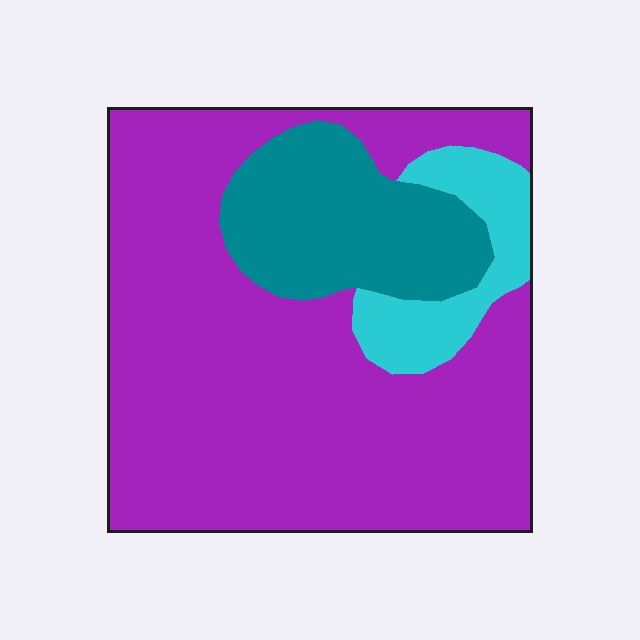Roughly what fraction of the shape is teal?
Teal takes up about one fifth (1/5) of the shape.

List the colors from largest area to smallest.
From largest to smallest: purple, teal, cyan.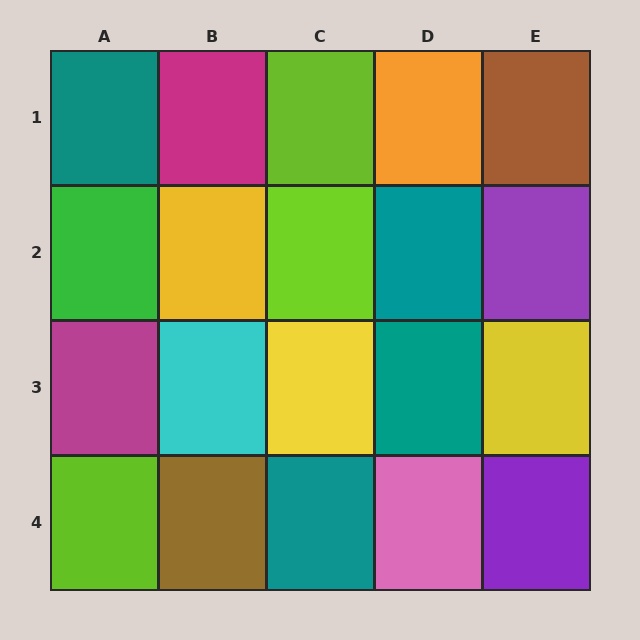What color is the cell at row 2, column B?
Yellow.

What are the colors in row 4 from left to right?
Lime, brown, teal, pink, purple.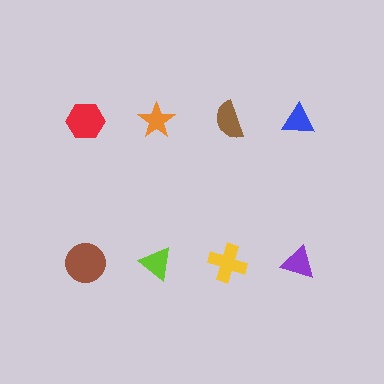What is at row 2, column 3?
A yellow cross.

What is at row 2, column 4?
A purple triangle.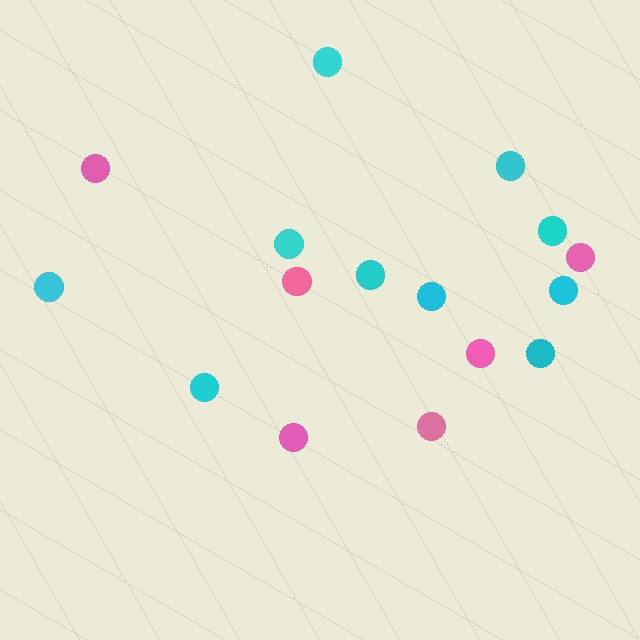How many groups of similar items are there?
There are 2 groups: one group of cyan circles (10) and one group of pink circles (6).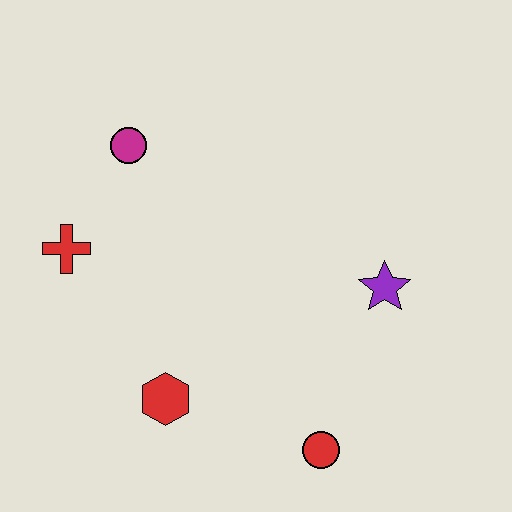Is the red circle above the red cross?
No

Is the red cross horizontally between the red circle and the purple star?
No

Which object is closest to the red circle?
The red hexagon is closest to the red circle.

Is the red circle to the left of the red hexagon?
No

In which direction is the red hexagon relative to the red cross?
The red hexagon is below the red cross.